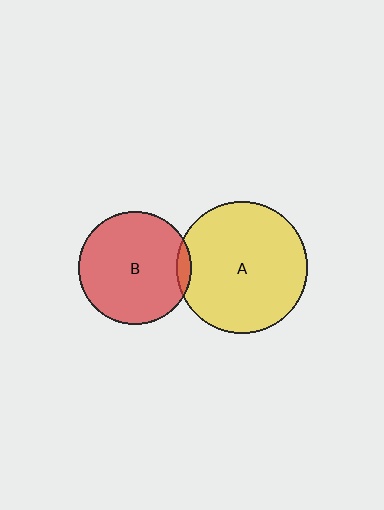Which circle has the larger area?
Circle A (yellow).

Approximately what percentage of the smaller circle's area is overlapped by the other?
Approximately 5%.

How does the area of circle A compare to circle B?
Approximately 1.4 times.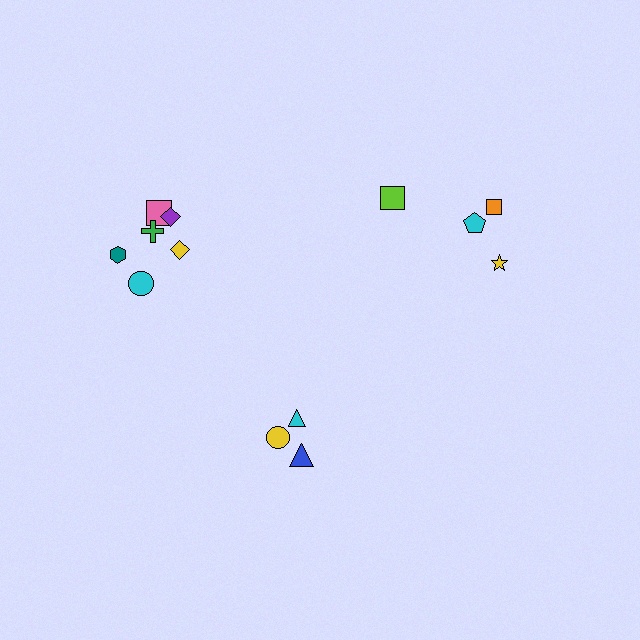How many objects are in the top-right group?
There are 4 objects.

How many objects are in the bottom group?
There are 3 objects.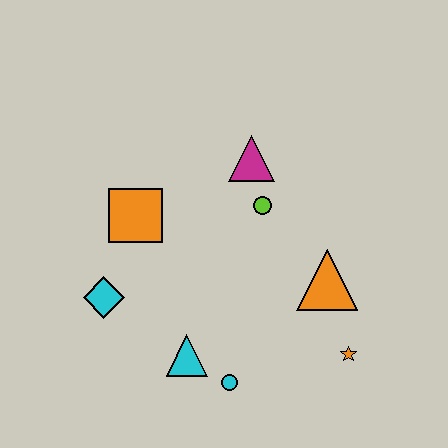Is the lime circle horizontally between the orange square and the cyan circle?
No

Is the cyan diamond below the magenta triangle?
Yes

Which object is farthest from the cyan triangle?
The magenta triangle is farthest from the cyan triangle.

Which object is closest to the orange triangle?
The orange star is closest to the orange triangle.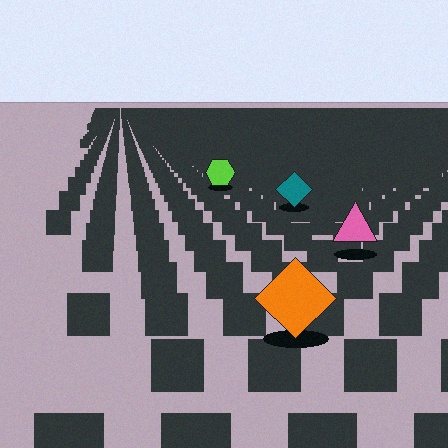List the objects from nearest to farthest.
From nearest to farthest: the orange diamond, the pink triangle, the teal diamond, the lime hexagon.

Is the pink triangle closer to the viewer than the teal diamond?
Yes. The pink triangle is closer — you can tell from the texture gradient: the ground texture is coarser near it.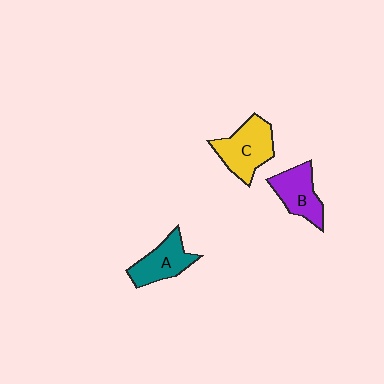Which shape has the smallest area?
Shape A (teal).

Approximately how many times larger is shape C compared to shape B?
Approximately 1.2 times.